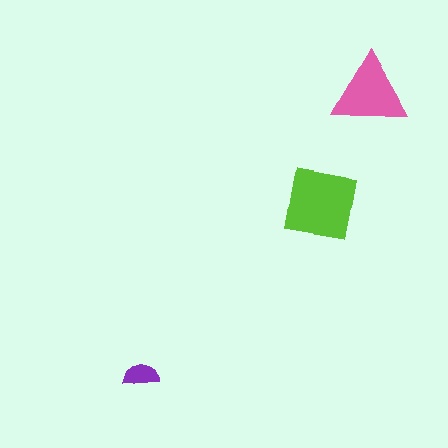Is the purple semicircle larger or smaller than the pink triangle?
Smaller.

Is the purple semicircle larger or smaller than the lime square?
Smaller.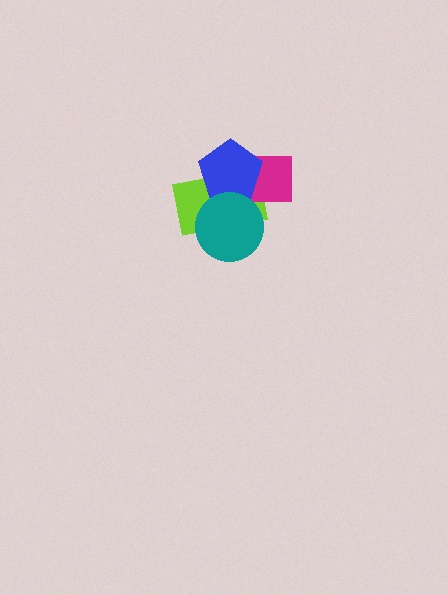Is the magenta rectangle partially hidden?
Yes, it is partially covered by another shape.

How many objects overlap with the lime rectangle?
3 objects overlap with the lime rectangle.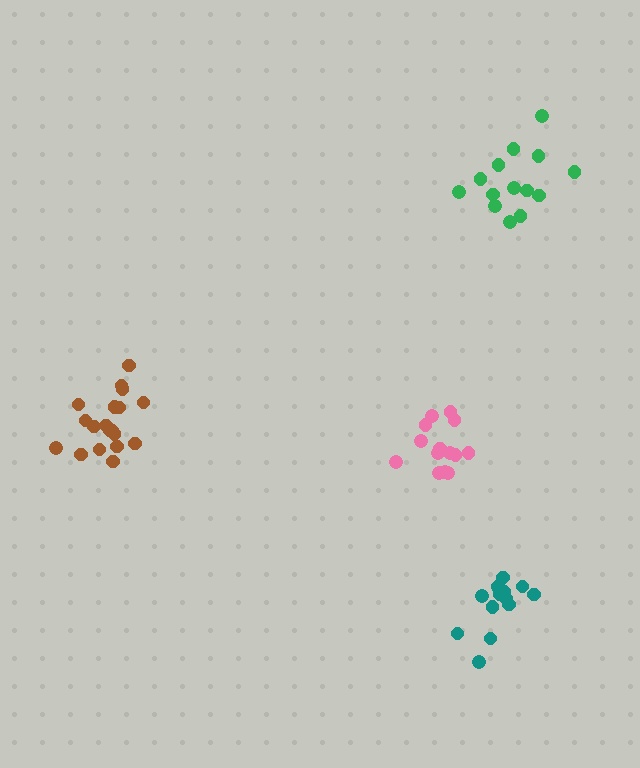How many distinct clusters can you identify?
There are 4 distinct clusters.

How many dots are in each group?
Group 1: 14 dots, Group 2: 19 dots, Group 3: 14 dots, Group 4: 14 dots (61 total).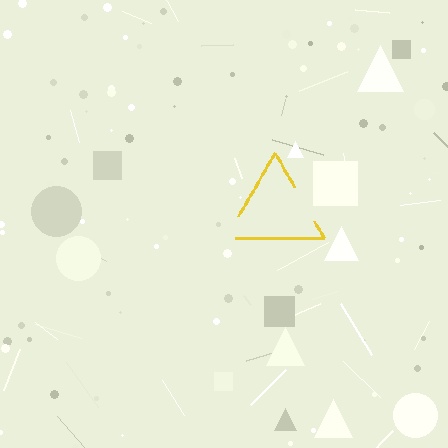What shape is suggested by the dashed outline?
The dashed outline suggests a triangle.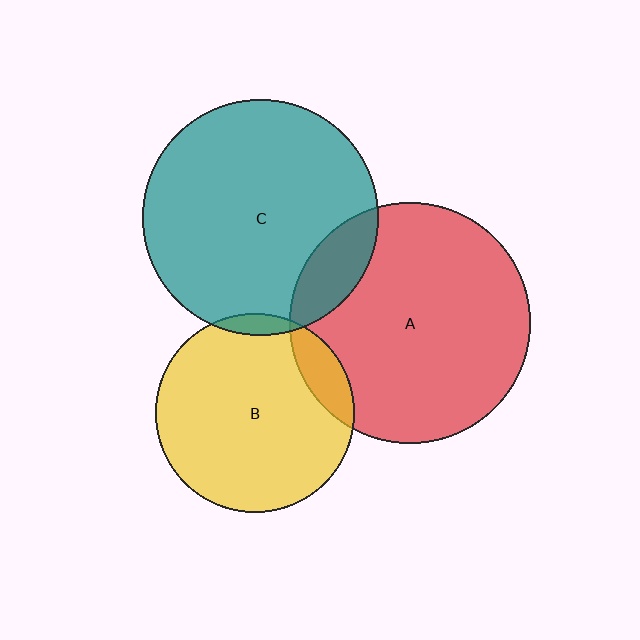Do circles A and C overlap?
Yes.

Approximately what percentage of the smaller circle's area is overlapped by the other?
Approximately 15%.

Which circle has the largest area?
Circle A (red).